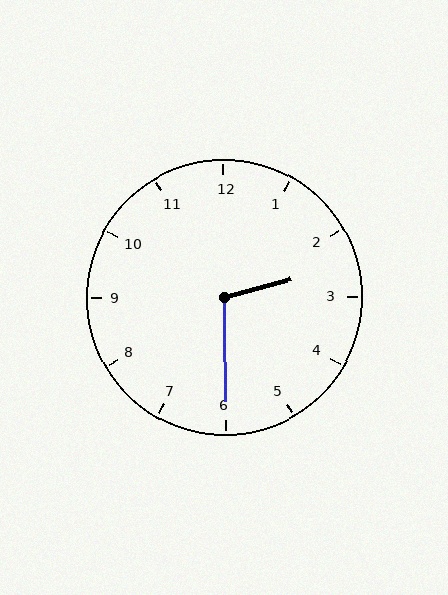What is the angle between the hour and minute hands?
Approximately 105 degrees.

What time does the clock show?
2:30.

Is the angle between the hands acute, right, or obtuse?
It is obtuse.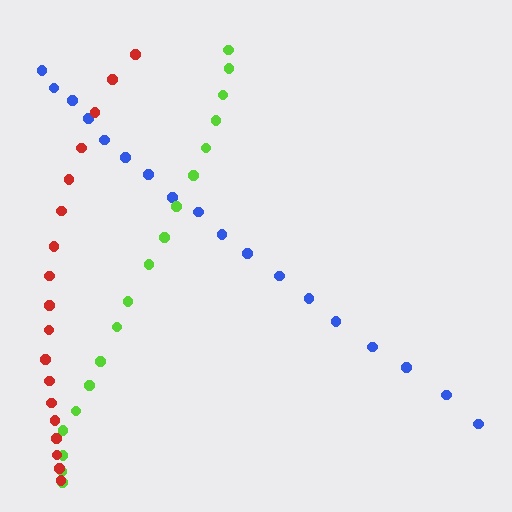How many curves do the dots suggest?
There are 3 distinct paths.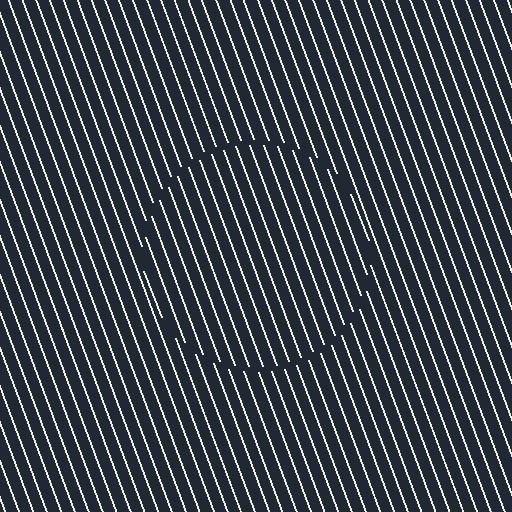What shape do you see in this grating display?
An illusory circle. The interior of the shape contains the same grating, shifted by half a period — the contour is defined by the phase discontinuity where line-ends from the inner and outer gratings abut.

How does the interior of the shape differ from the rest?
The interior of the shape contains the same grating, shifted by half a period — the contour is defined by the phase discontinuity where line-ends from the inner and outer gratings abut.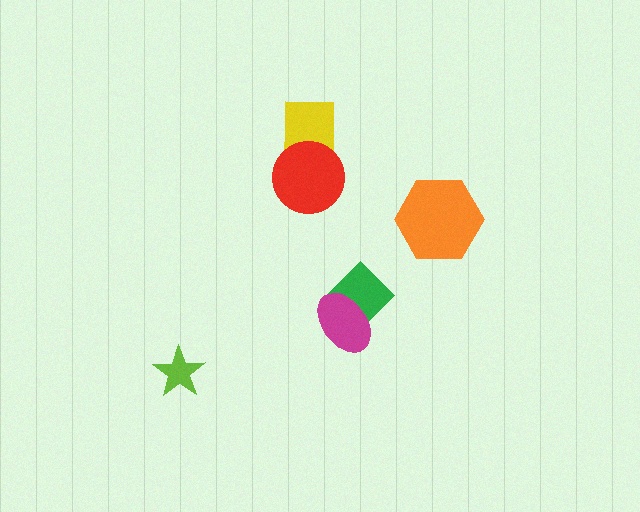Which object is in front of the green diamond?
The magenta ellipse is in front of the green diamond.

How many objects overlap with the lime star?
0 objects overlap with the lime star.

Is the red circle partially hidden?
No, no other shape covers it.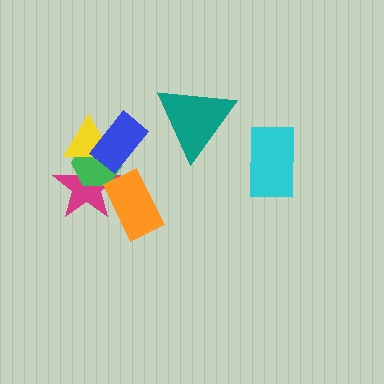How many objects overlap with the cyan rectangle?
0 objects overlap with the cyan rectangle.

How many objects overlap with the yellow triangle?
3 objects overlap with the yellow triangle.